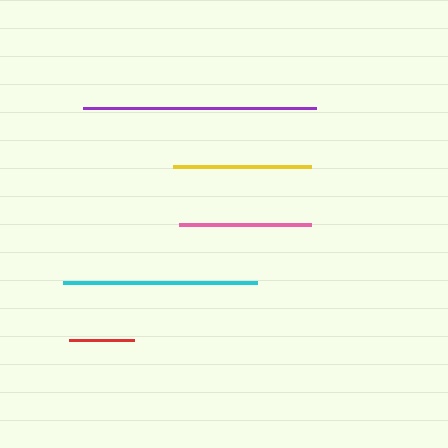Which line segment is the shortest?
The red line is the shortest at approximately 65 pixels.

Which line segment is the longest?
The purple line is the longest at approximately 233 pixels.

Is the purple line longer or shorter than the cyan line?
The purple line is longer than the cyan line.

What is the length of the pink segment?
The pink segment is approximately 132 pixels long.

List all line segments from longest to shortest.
From longest to shortest: purple, cyan, yellow, pink, red.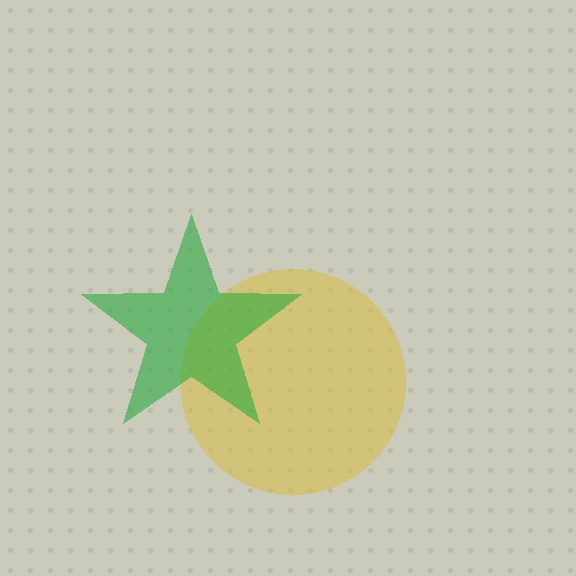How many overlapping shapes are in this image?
There are 2 overlapping shapes in the image.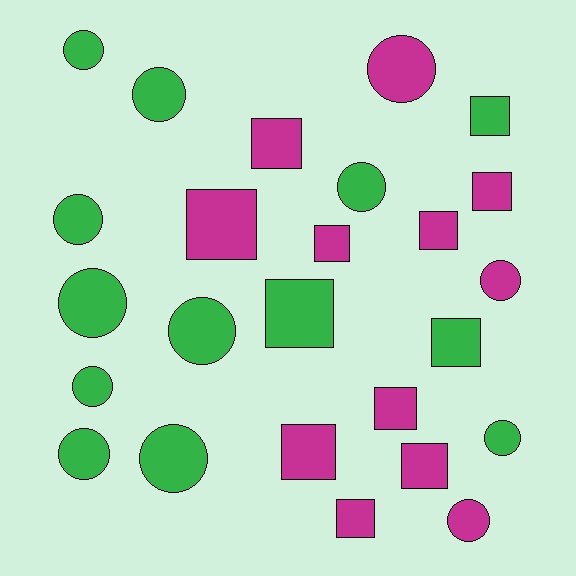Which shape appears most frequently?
Circle, with 13 objects.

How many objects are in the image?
There are 25 objects.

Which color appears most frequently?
Green, with 13 objects.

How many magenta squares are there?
There are 9 magenta squares.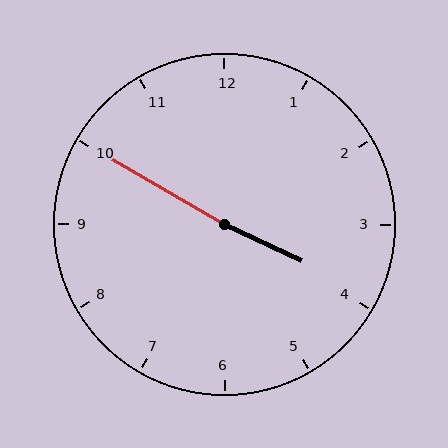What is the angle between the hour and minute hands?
Approximately 175 degrees.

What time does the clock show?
3:50.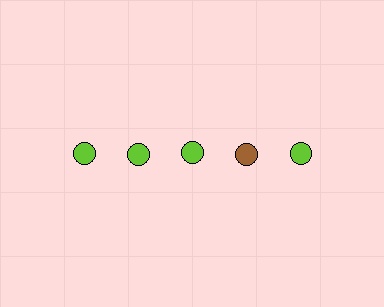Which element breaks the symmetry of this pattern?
The brown circle in the top row, second from right column breaks the symmetry. All other shapes are lime circles.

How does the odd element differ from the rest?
It has a different color: brown instead of lime.